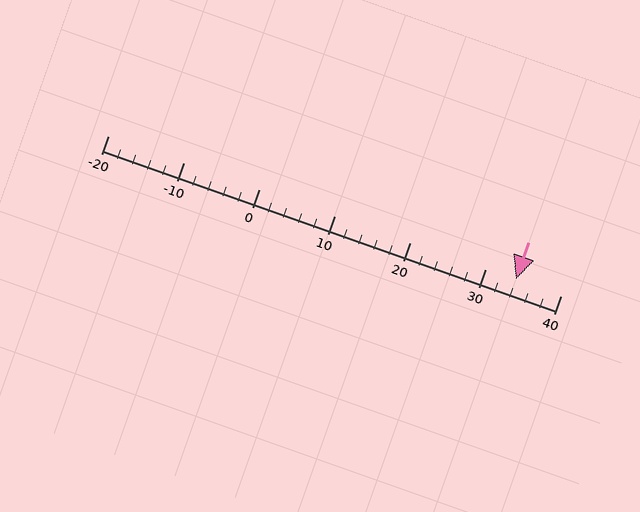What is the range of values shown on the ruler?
The ruler shows values from -20 to 40.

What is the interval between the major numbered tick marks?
The major tick marks are spaced 10 units apart.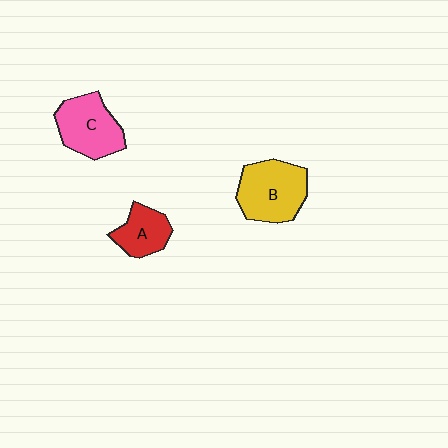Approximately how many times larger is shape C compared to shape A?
Approximately 1.5 times.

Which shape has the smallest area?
Shape A (red).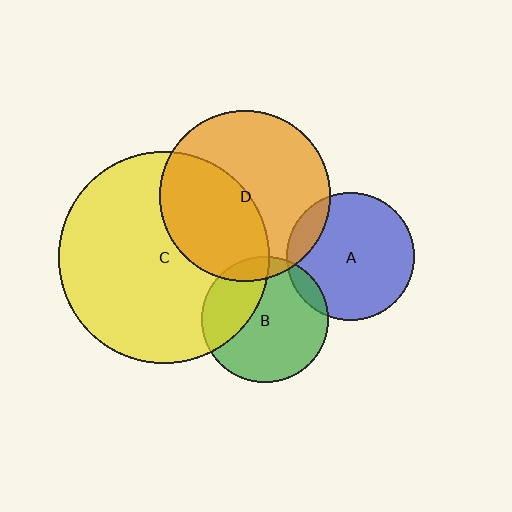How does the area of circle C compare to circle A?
Approximately 2.7 times.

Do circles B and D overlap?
Yes.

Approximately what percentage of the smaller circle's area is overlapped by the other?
Approximately 10%.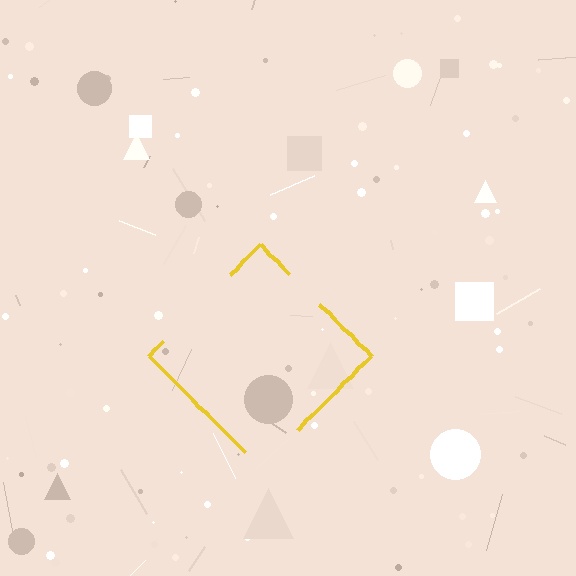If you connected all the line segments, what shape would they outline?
They would outline a diamond.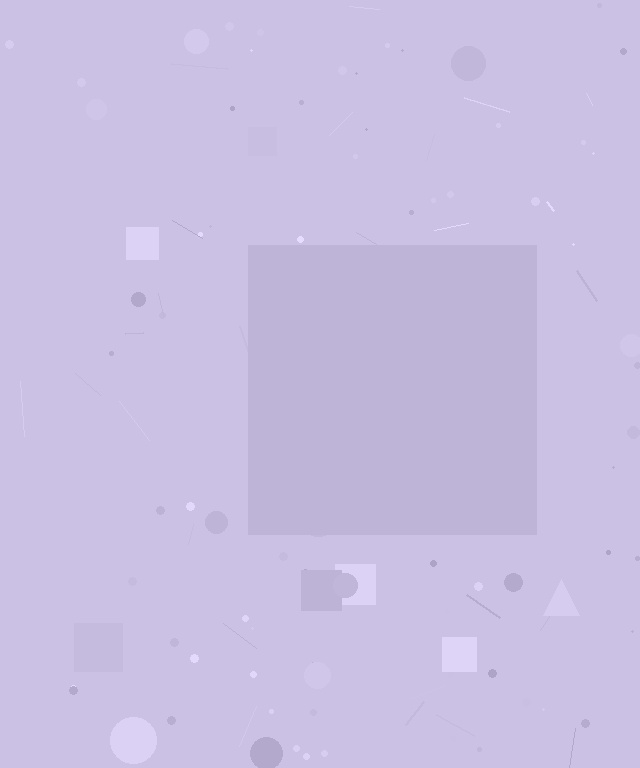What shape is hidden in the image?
A square is hidden in the image.